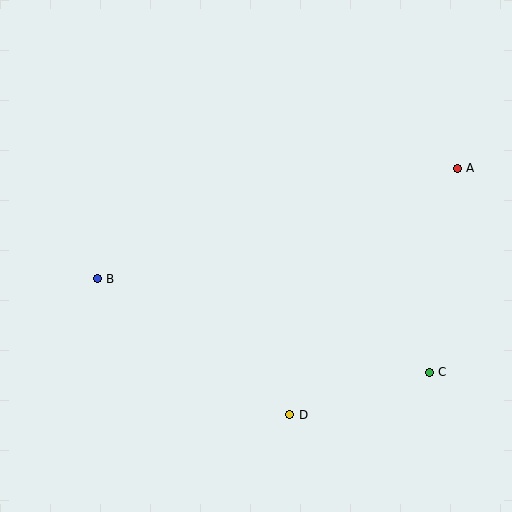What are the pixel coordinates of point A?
Point A is at (457, 168).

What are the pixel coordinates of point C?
Point C is at (429, 372).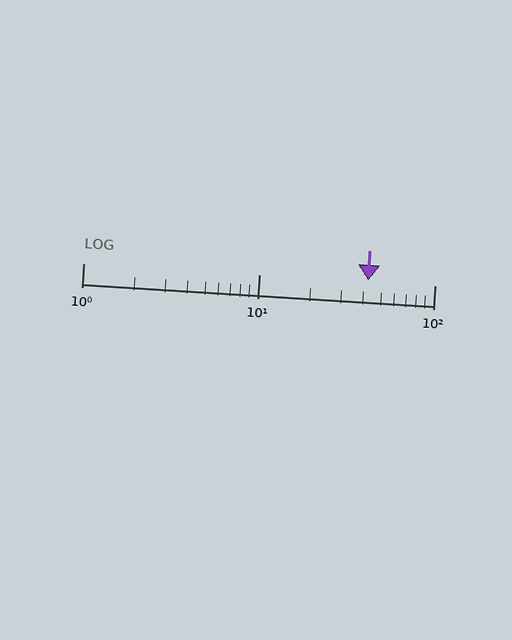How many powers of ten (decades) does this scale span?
The scale spans 2 decades, from 1 to 100.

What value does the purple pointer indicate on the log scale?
The pointer indicates approximately 42.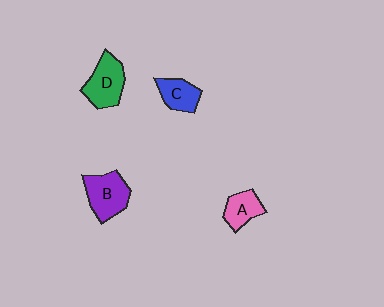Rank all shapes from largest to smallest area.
From largest to smallest: B (purple), D (green), C (blue), A (pink).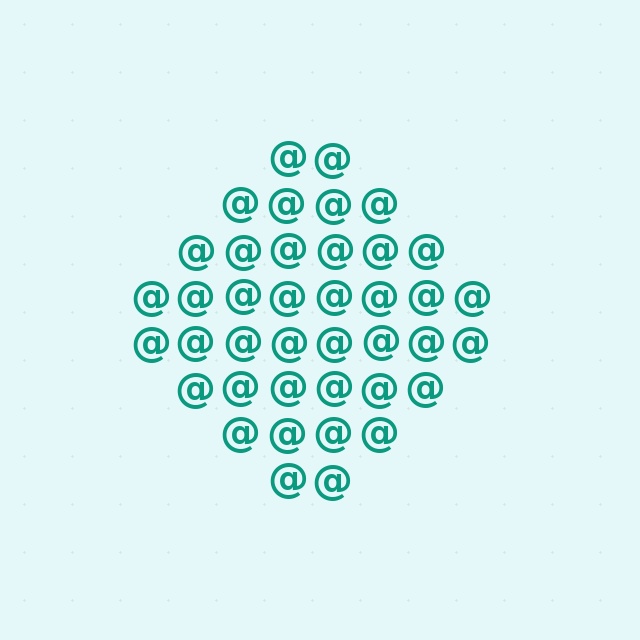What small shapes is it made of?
It is made of small at signs.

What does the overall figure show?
The overall figure shows a diamond.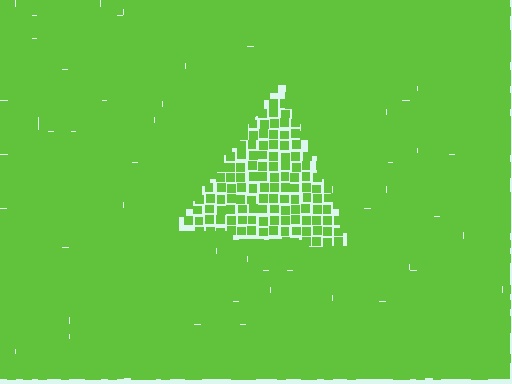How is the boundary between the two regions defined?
The boundary is defined by a change in element density (approximately 1.9x ratio). All elements are the same color, size, and shape.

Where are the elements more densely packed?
The elements are more densely packed outside the triangle boundary.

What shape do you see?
I see a triangle.